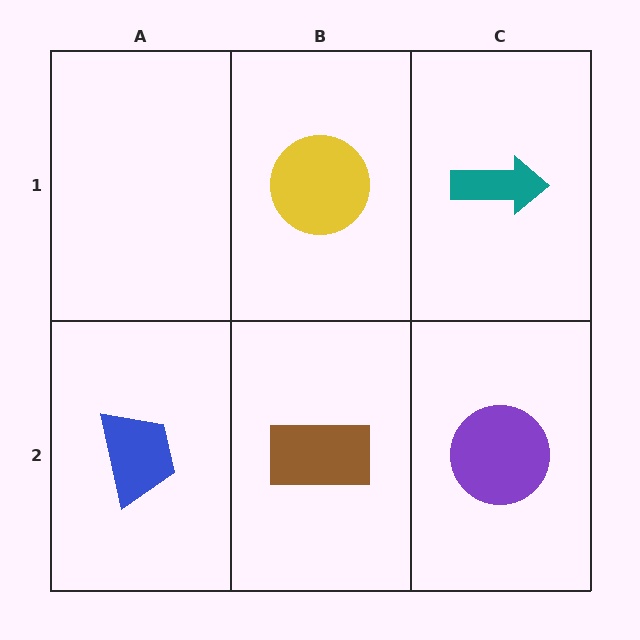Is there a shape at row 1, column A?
No, that cell is empty.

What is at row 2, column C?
A purple circle.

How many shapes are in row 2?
3 shapes.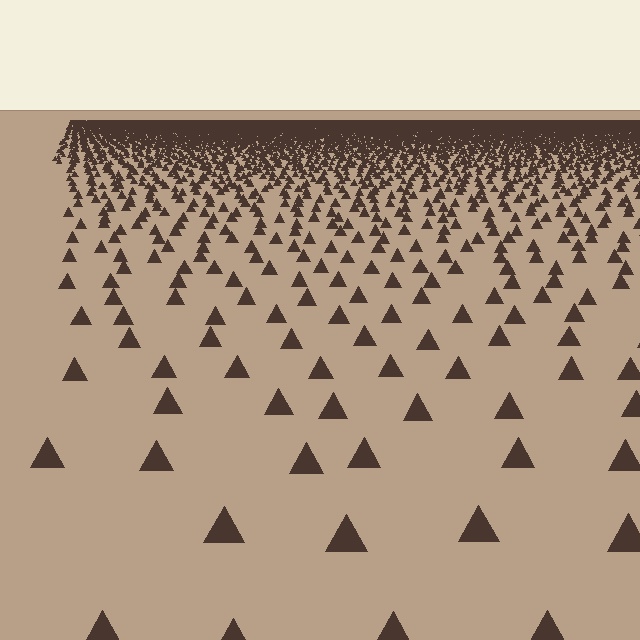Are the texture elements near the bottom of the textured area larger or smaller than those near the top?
Larger. Near the bottom, elements are closer to the viewer and appear at a bigger on-screen size.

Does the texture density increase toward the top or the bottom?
Density increases toward the top.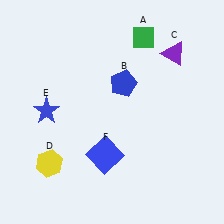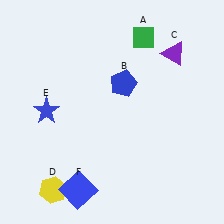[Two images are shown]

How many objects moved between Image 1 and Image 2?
2 objects moved between the two images.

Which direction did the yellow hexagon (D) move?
The yellow hexagon (D) moved down.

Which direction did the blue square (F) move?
The blue square (F) moved down.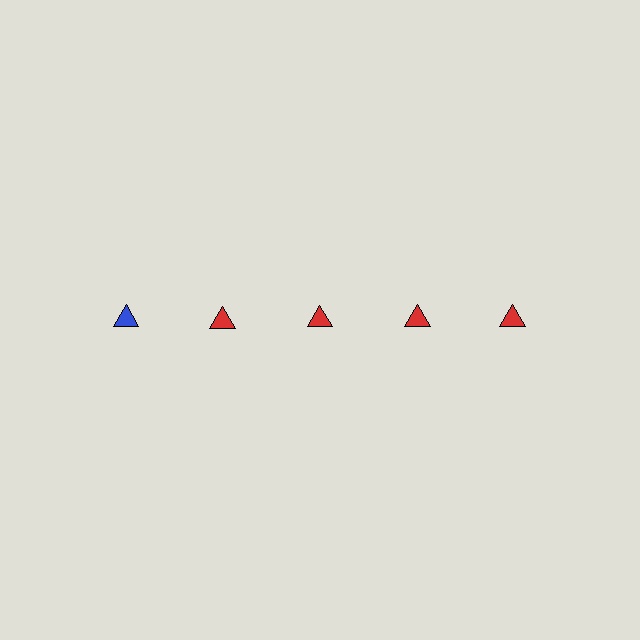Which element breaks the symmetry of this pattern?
The blue triangle in the top row, leftmost column breaks the symmetry. All other shapes are red triangles.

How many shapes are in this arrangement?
There are 5 shapes arranged in a grid pattern.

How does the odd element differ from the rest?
It has a different color: blue instead of red.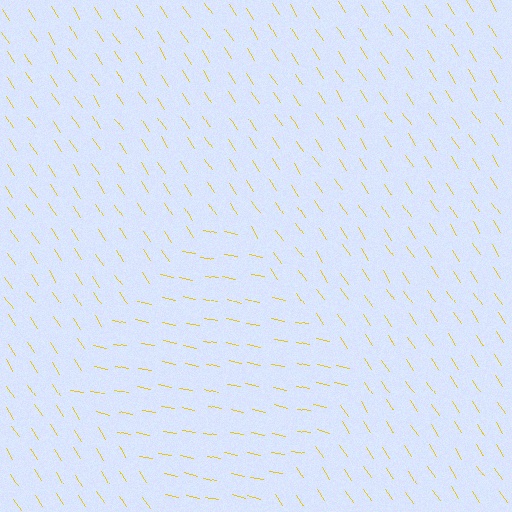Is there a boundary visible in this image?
Yes, there is a texture boundary formed by a change in line orientation.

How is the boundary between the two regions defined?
The boundary is defined purely by a change in line orientation (approximately 45 degrees difference). All lines are the same color and thickness.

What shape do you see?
I see a diamond.